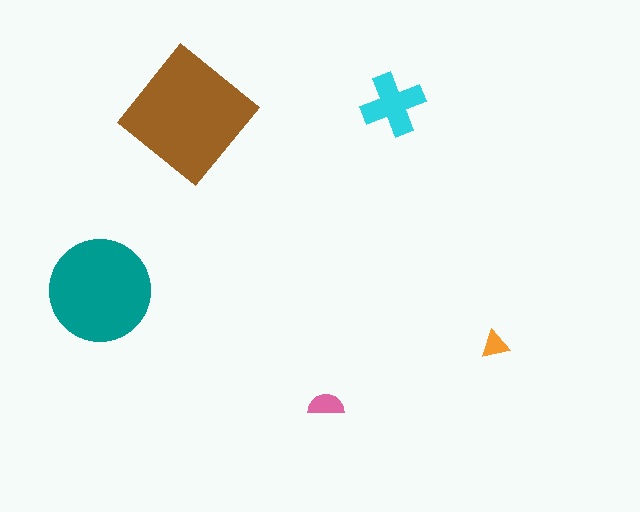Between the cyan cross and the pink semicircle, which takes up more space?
The cyan cross.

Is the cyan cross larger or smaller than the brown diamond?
Smaller.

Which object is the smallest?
The orange triangle.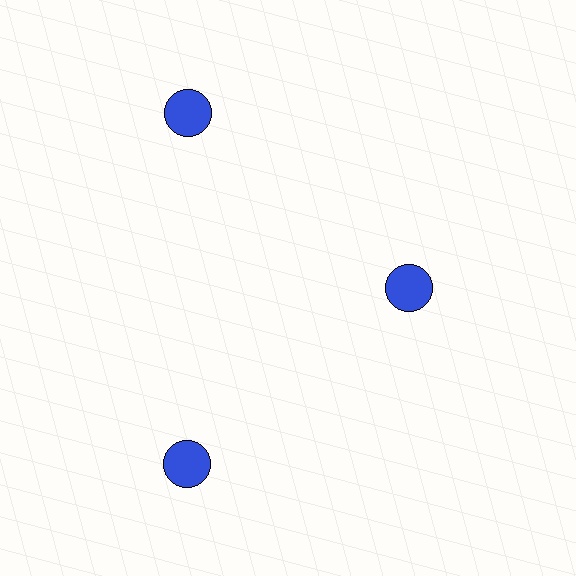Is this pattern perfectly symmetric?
No. The 3 blue circles are arranged in a ring, but one element near the 3 o'clock position is pulled inward toward the center, breaking the 3-fold rotational symmetry.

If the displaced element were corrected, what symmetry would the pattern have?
It would have 3-fold rotational symmetry — the pattern would map onto itself every 120 degrees.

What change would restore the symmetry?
The symmetry would be restored by moving it outward, back onto the ring so that all 3 circles sit at equal angles and equal distance from the center.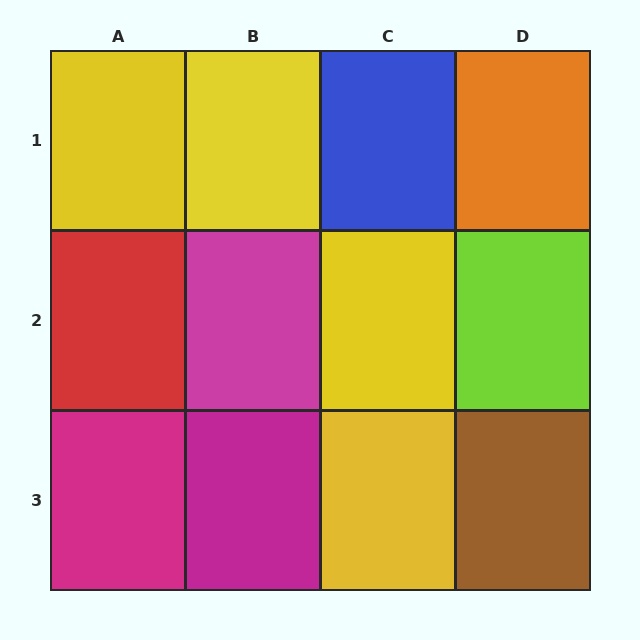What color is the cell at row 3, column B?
Magenta.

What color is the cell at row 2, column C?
Yellow.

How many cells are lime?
1 cell is lime.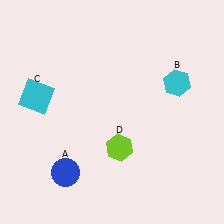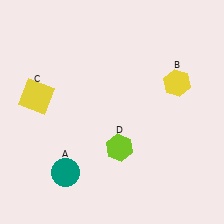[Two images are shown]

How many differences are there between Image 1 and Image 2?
There are 3 differences between the two images.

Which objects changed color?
A changed from blue to teal. B changed from cyan to yellow. C changed from cyan to yellow.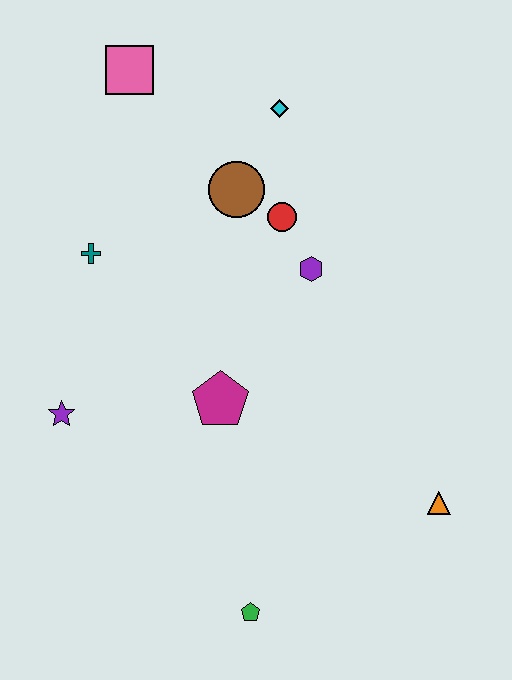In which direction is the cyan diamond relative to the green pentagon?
The cyan diamond is above the green pentagon.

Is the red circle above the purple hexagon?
Yes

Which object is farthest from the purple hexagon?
The green pentagon is farthest from the purple hexagon.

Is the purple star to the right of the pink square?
No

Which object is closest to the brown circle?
The red circle is closest to the brown circle.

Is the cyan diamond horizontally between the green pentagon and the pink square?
No